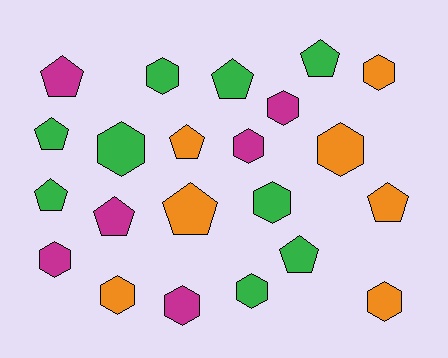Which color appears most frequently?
Green, with 9 objects.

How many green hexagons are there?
There are 4 green hexagons.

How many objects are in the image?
There are 22 objects.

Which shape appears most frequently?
Hexagon, with 12 objects.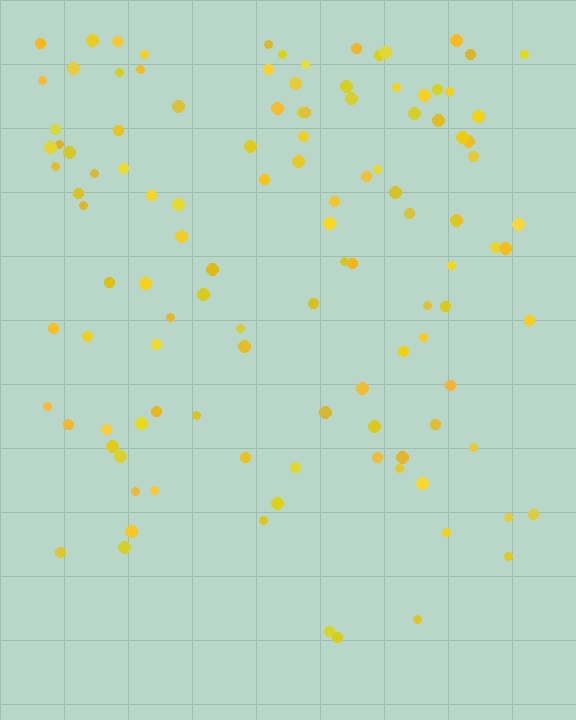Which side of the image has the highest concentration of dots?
The top.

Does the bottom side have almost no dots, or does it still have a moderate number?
Still a moderate number, just noticeably fewer than the top.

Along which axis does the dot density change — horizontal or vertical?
Vertical.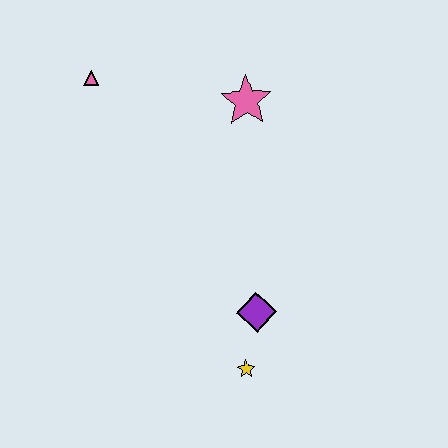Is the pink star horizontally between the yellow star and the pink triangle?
No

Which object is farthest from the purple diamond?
The pink triangle is farthest from the purple diamond.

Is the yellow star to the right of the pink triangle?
Yes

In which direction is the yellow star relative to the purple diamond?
The yellow star is below the purple diamond.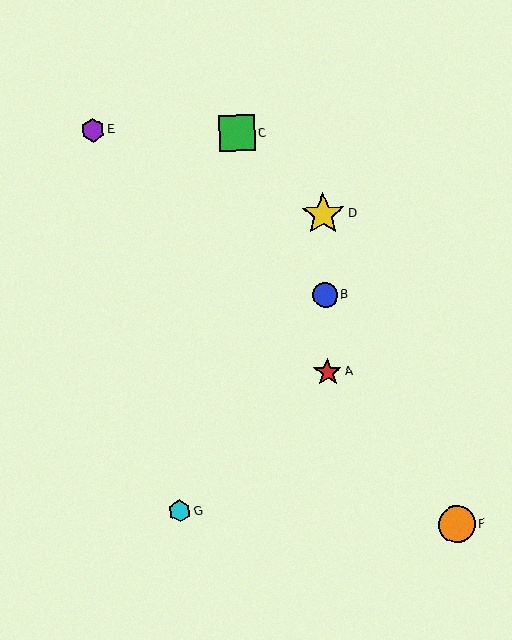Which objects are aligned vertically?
Objects A, B, D are aligned vertically.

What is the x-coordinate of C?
Object C is at x≈237.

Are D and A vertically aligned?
Yes, both are at x≈323.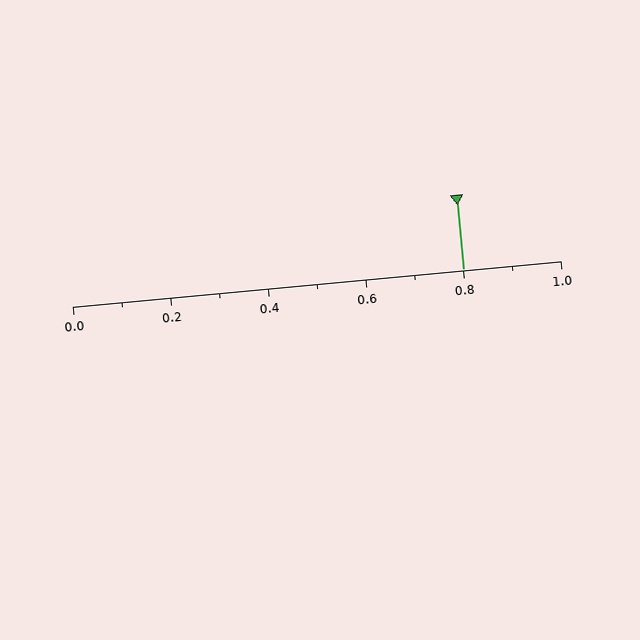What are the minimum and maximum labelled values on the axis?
The axis runs from 0.0 to 1.0.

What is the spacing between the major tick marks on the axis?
The major ticks are spaced 0.2 apart.